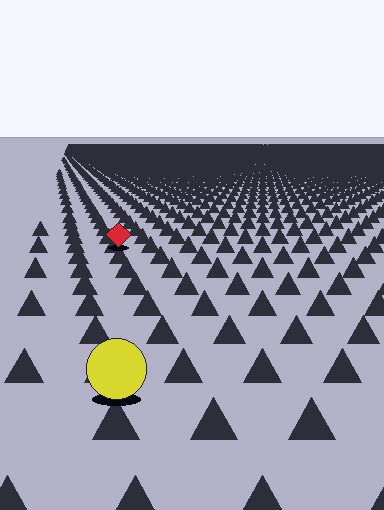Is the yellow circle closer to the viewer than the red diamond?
Yes. The yellow circle is closer — you can tell from the texture gradient: the ground texture is coarser near it.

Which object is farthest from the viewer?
The red diamond is farthest from the viewer. It appears smaller and the ground texture around it is denser.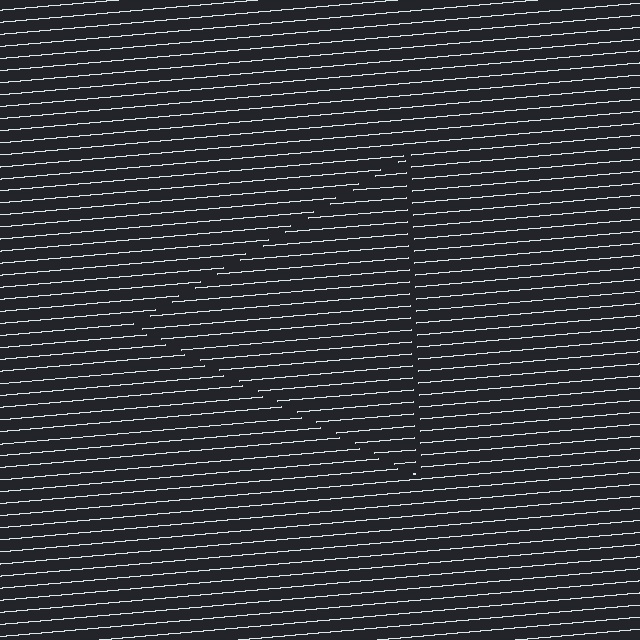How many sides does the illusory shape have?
3 sides — the line-ends trace a triangle.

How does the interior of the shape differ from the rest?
The interior of the shape contains the same grating, shifted by half a period — the contour is defined by the phase discontinuity where line-ends from the inner and outer gratings abut.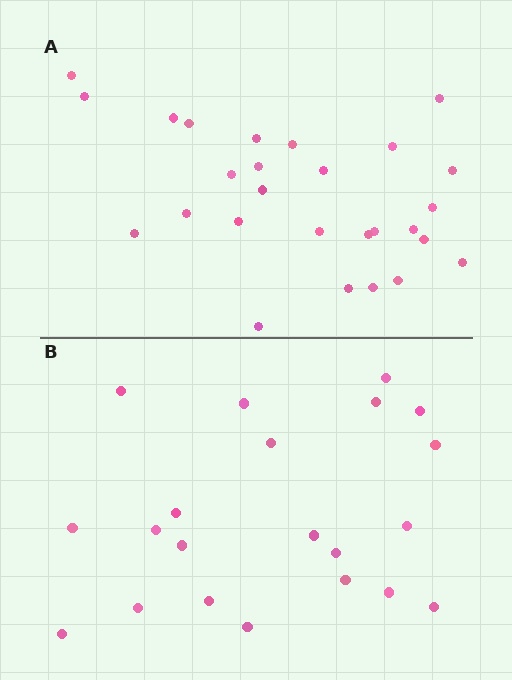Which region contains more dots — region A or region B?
Region A (the top region) has more dots.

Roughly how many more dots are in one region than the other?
Region A has about 6 more dots than region B.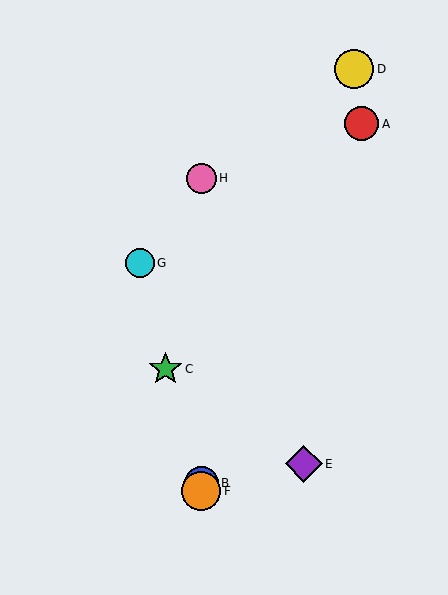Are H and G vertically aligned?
No, H is at x≈201 and G is at x≈140.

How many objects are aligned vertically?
3 objects (B, F, H) are aligned vertically.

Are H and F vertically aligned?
Yes, both are at x≈201.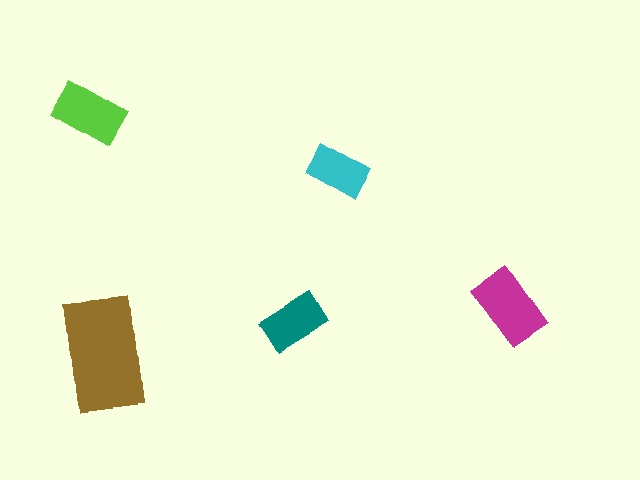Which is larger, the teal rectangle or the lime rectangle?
The lime one.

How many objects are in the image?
There are 5 objects in the image.